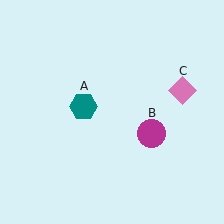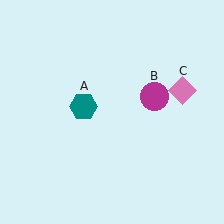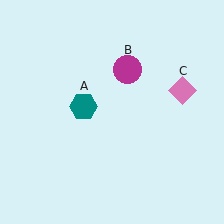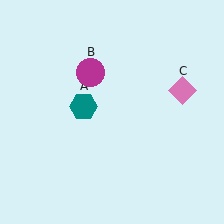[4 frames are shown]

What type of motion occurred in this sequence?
The magenta circle (object B) rotated counterclockwise around the center of the scene.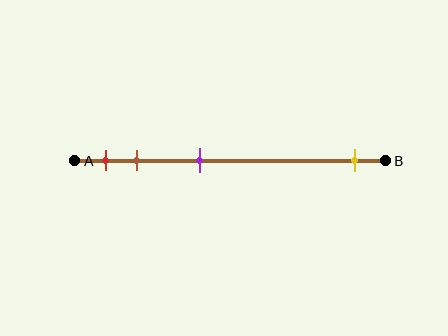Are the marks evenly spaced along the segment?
No, the marks are not evenly spaced.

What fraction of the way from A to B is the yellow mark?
The yellow mark is approximately 90% (0.9) of the way from A to B.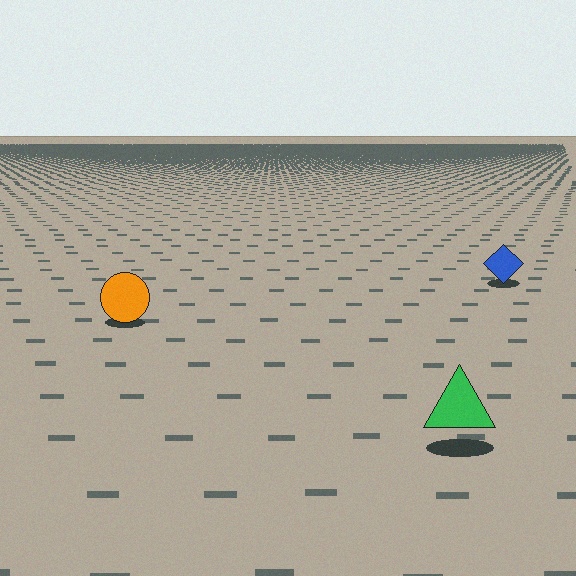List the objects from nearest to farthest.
From nearest to farthest: the green triangle, the orange circle, the blue diamond.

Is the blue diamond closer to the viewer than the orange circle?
No. The orange circle is closer — you can tell from the texture gradient: the ground texture is coarser near it.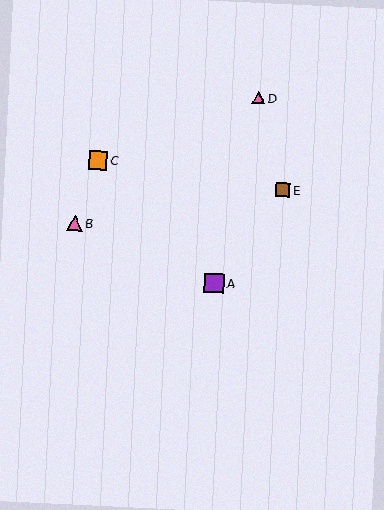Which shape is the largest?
The purple square (labeled A) is the largest.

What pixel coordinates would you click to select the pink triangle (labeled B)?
Click at (75, 223) to select the pink triangle B.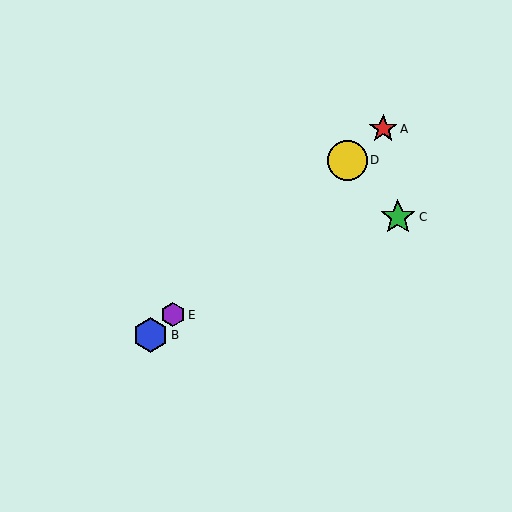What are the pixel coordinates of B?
Object B is at (150, 335).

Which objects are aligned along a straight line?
Objects A, B, D, E are aligned along a straight line.